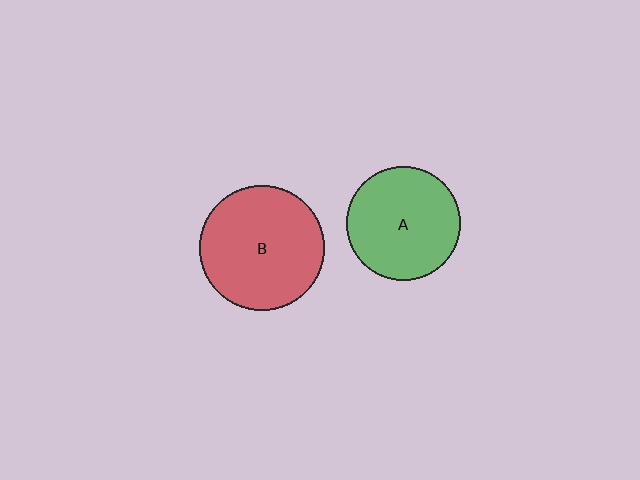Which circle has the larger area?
Circle B (red).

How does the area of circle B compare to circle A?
Approximately 1.2 times.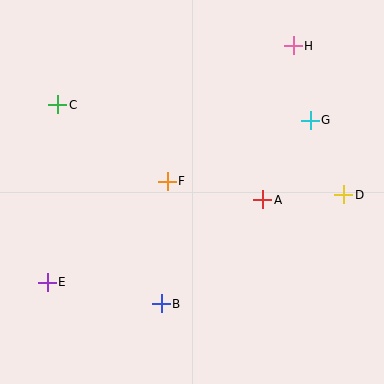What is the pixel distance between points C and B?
The distance between C and B is 224 pixels.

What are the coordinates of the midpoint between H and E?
The midpoint between H and E is at (170, 164).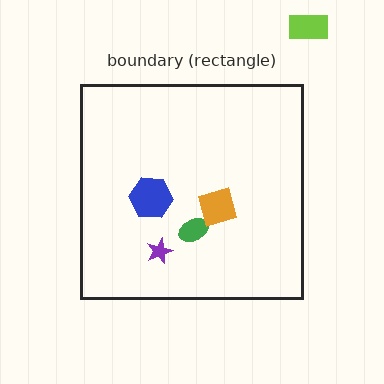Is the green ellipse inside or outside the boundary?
Inside.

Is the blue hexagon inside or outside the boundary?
Inside.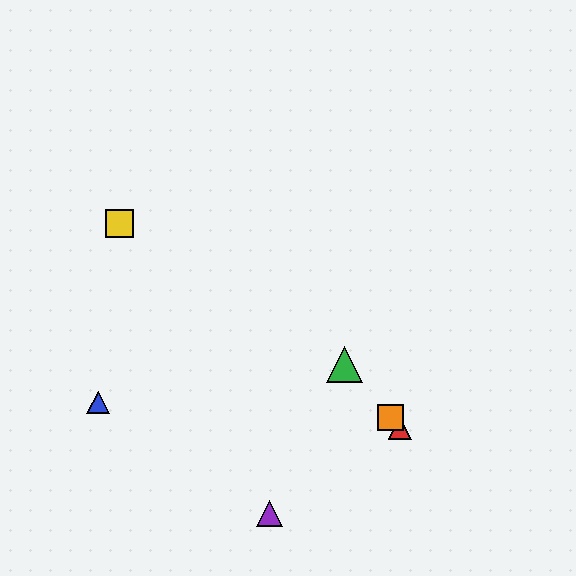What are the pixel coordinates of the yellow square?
The yellow square is at (119, 224).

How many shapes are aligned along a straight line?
3 shapes (the red triangle, the green triangle, the orange square) are aligned along a straight line.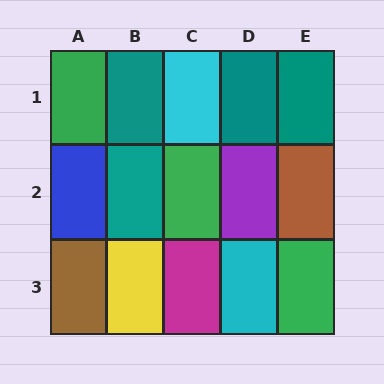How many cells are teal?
4 cells are teal.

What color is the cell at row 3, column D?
Cyan.